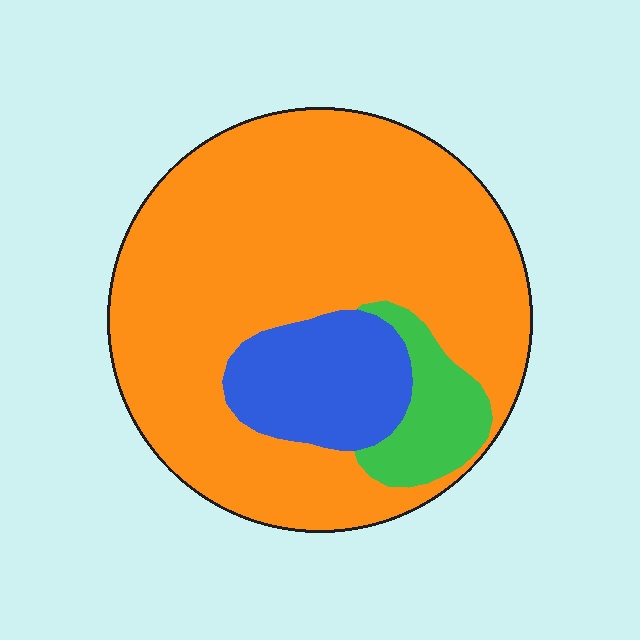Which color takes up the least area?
Green, at roughly 10%.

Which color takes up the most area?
Orange, at roughly 75%.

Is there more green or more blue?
Blue.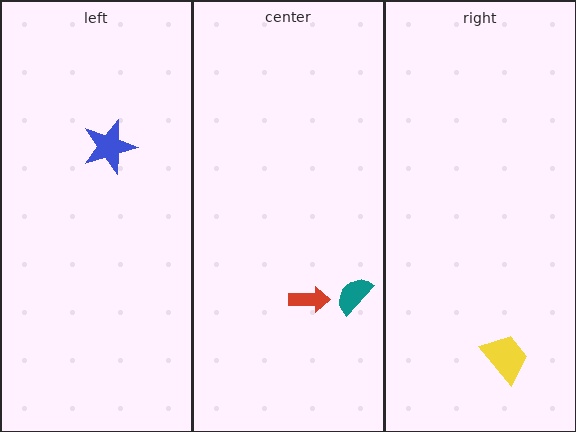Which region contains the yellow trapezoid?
The right region.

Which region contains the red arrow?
The center region.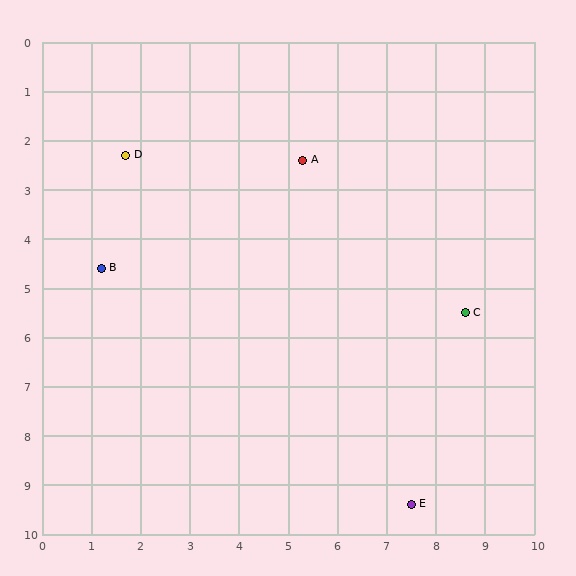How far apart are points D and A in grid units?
Points D and A are about 3.6 grid units apart.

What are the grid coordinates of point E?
Point E is at approximately (7.5, 9.4).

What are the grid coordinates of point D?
Point D is at approximately (1.7, 2.3).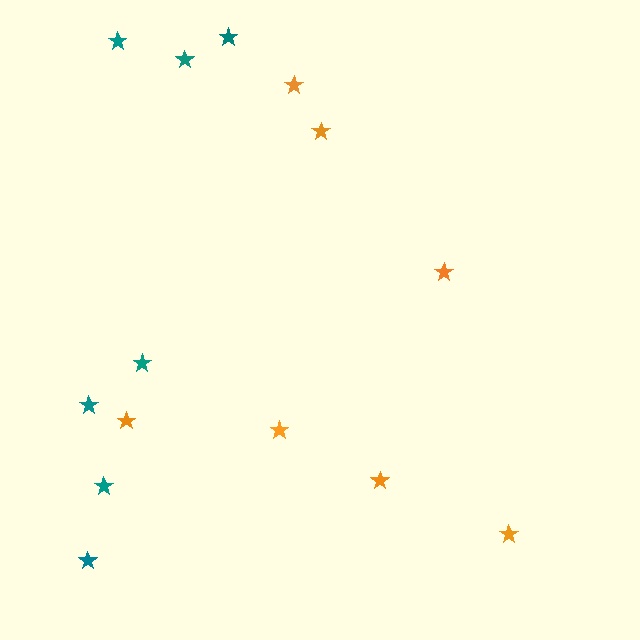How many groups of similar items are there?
There are 2 groups: one group of teal stars (7) and one group of orange stars (7).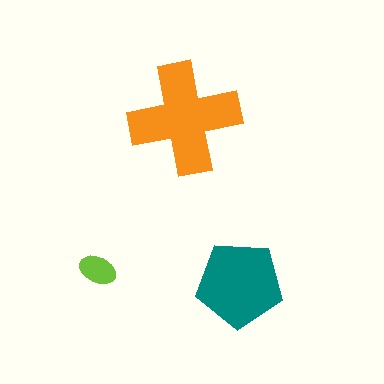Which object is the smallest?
The lime ellipse.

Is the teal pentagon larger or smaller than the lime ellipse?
Larger.